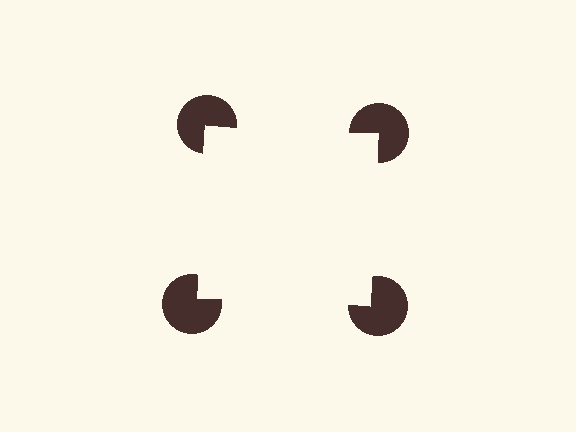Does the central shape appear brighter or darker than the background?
It typically appears slightly brighter than the background, even though no actual brightness change is drawn.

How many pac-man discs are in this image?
There are 4 — one at each vertex of the illusory square.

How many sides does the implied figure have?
4 sides.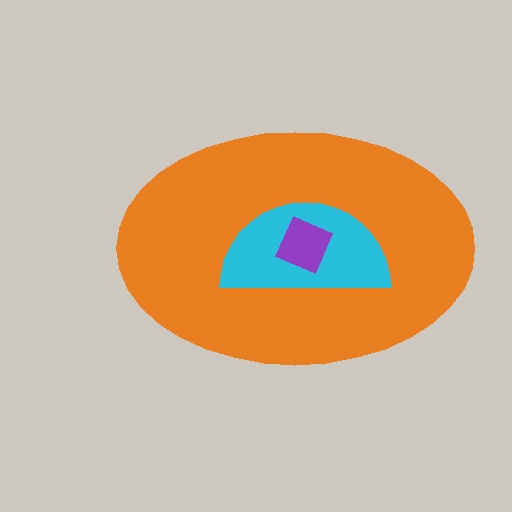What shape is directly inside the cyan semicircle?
The purple square.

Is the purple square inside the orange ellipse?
Yes.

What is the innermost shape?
The purple square.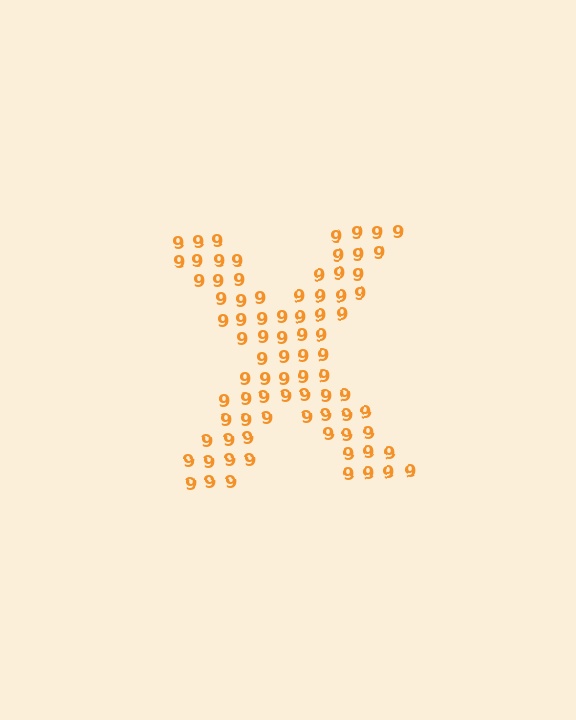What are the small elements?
The small elements are digit 9's.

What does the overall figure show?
The overall figure shows the letter X.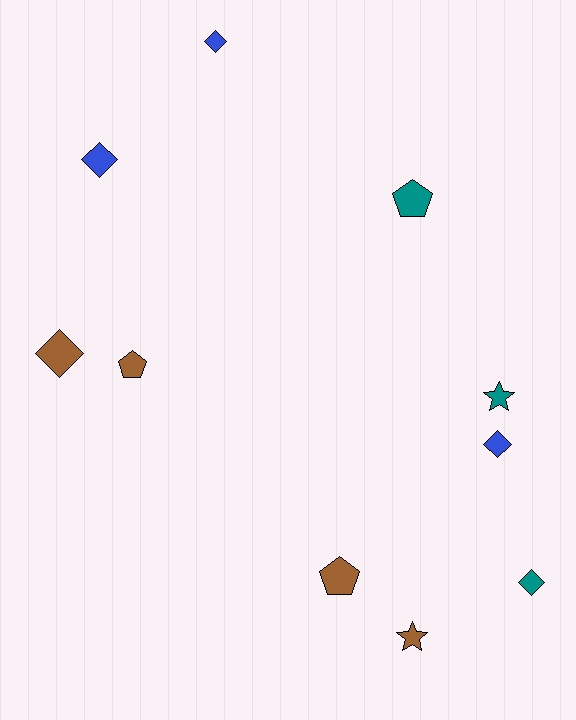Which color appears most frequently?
Brown, with 4 objects.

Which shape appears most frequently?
Diamond, with 5 objects.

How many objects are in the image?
There are 10 objects.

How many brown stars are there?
There is 1 brown star.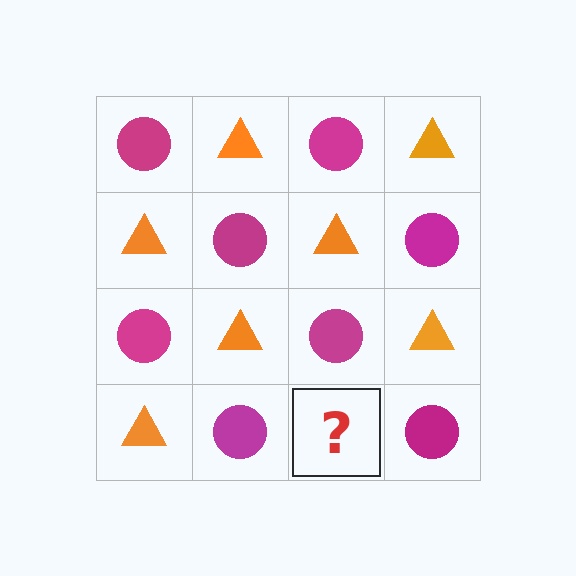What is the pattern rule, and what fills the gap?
The rule is that it alternates magenta circle and orange triangle in a checkerboard pattern. The gap should be filled with an orange triangle.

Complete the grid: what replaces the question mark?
The question mark should be replaced with an orange triangle.